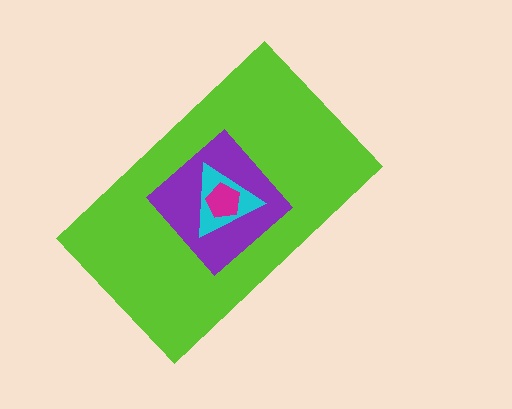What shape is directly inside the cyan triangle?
The magenta pentagon.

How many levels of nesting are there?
4.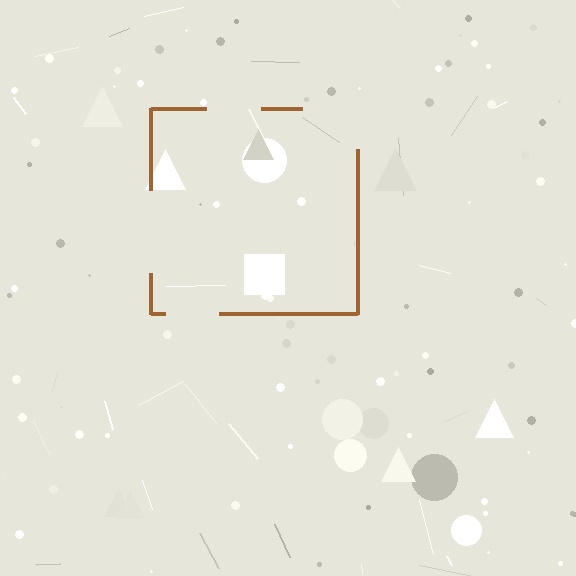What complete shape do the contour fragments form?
The contour fragments form a square.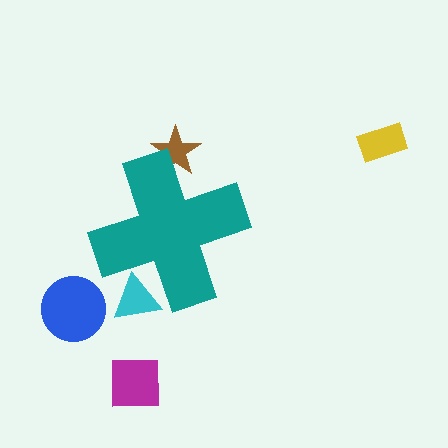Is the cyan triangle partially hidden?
Yes, the cyan triangle is partially hidden behind the teal cross.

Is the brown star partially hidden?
Yes, the brown star is partially hidden behind the teal cross.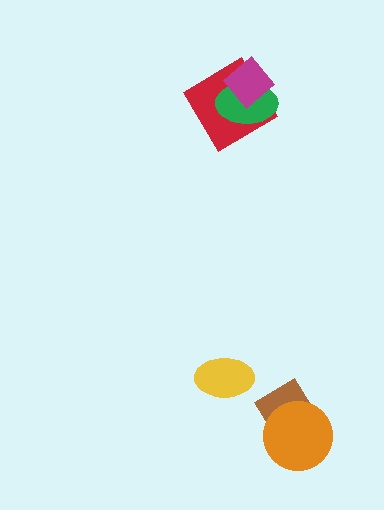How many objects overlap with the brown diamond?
1 object overlaps with the brown diamond.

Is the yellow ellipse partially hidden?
No, no other shape covers it.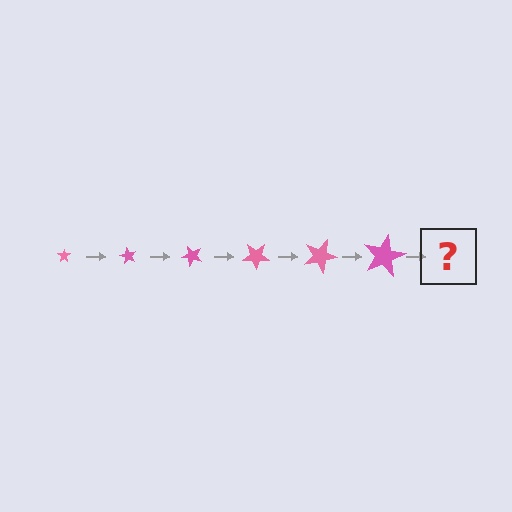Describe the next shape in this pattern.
It should be a star, larger than the previous one and rotated 360 degrees from the start.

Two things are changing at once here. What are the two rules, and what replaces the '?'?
The two rules are that the star grows larger each step and it rotates 60 degrees each step. The '?' should be a star, larger than the previous one and rotated 360 degrees from the start.